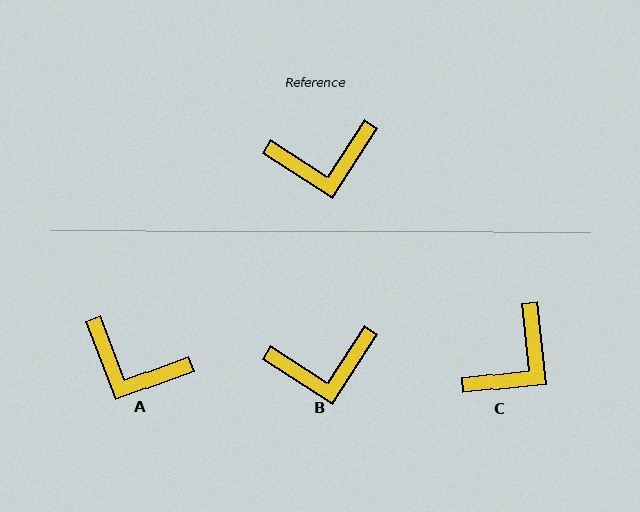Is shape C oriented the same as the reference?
No, it is off by about 39 degrees.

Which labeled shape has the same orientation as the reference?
B.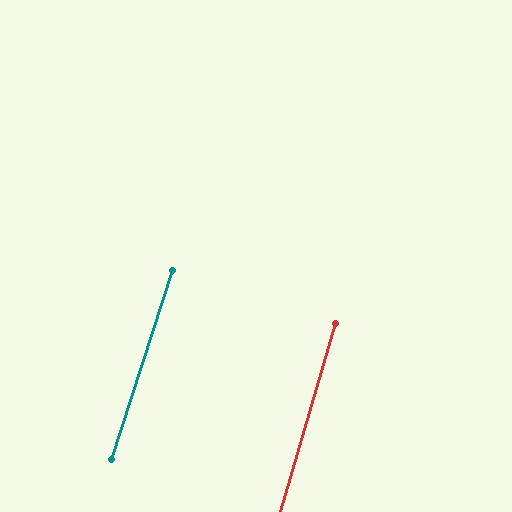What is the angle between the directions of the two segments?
Approximately 2 degrees.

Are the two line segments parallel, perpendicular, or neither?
Parallel — their directions differ by only 1.7°.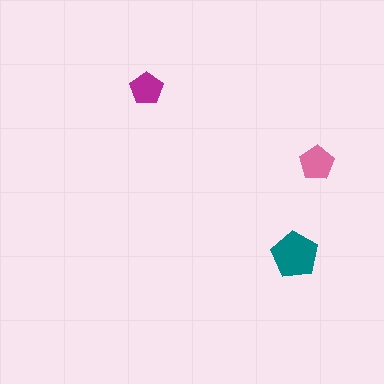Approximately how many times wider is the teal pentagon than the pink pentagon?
About 1.5 times wider.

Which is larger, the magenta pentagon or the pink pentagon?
The pink one.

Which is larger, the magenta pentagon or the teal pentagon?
The teal one.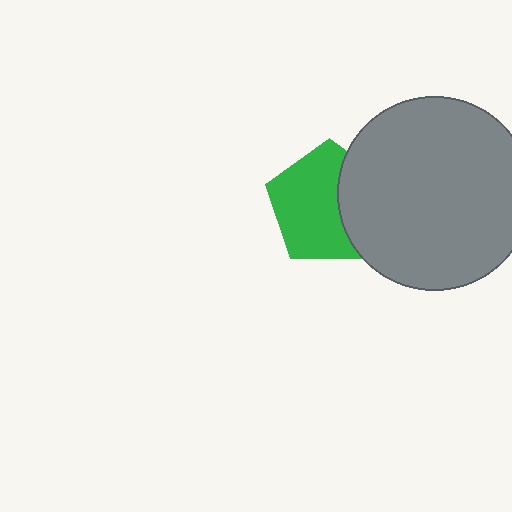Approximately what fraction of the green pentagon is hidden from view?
Roughly 35% of the green pentagon is hidden behind the gray circle.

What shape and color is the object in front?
The object in front is a gray circle.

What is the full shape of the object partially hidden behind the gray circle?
The partially hidden object is a green pentagon.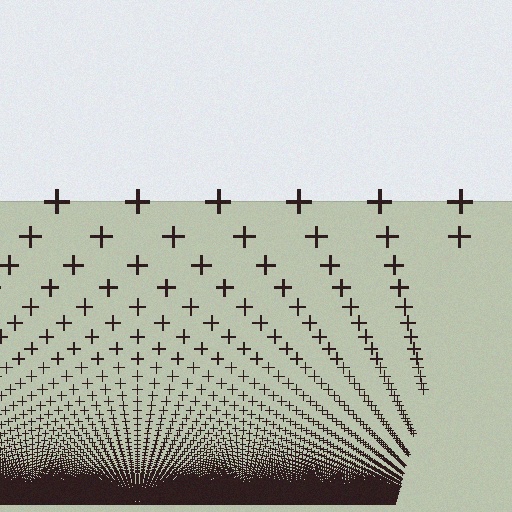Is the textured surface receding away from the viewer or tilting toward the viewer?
The surface appears to tilt toward the viewer. Texture elements get larger and sparser toward the top.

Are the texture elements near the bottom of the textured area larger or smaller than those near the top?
Smaller. The gradient is inverted — elements near the bottom are smaller and denser.